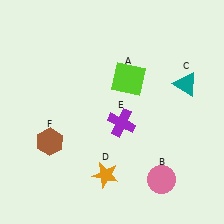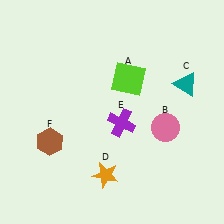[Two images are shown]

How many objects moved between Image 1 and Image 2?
1 object moved between the two images.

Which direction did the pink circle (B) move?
The pink circle (B) moved up.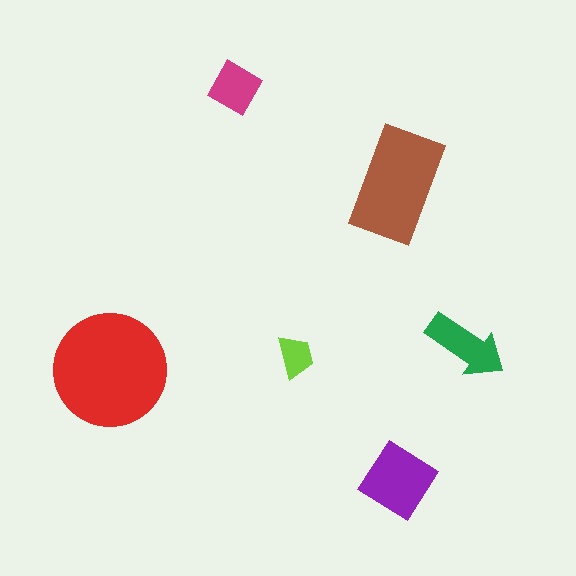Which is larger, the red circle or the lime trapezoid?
The red circle.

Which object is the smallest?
The lime trapezoid.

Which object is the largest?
The red circle.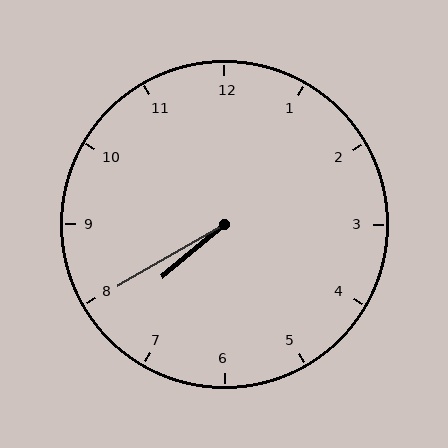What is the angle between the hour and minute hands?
Approximately 10 degrees.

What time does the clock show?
7:40.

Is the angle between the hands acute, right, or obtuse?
It is acute.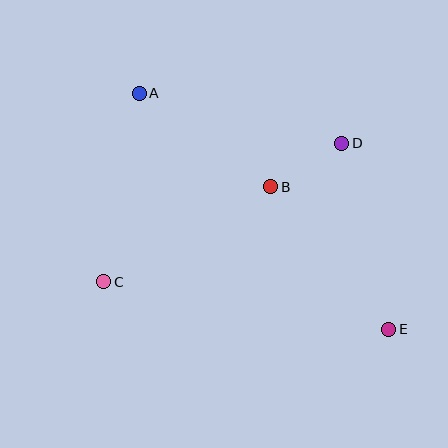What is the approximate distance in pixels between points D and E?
The distance between D and E is approximately 192 pixels.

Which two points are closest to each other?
Points B and D are closest to each other.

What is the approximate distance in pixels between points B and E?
The distance between B and E is approximately 185 pixels.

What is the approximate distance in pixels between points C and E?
The distance between C and E is approximately 289 pixels.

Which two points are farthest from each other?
Points A and E are farthest from each other.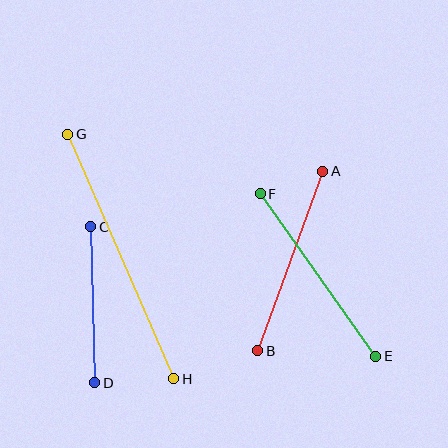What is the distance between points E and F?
The distance is approximately 200 pixels.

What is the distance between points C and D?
The distance is approximately 156 pixels.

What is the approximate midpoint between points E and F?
The midpoint is at approximately (318, 275) pixels.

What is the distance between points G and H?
The distance is approximately 266 pixels.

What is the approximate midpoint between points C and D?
The midpoint is at approximately (93, 305) pixels.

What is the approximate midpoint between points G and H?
The midpoint is at approximately (121, 257) pixels.